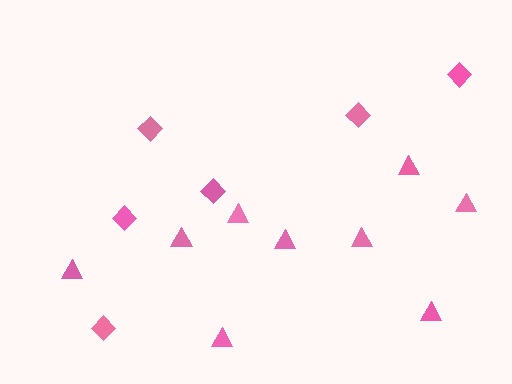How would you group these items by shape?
There are 2 groups: one group of diamonds (6) and one group of triangles (9).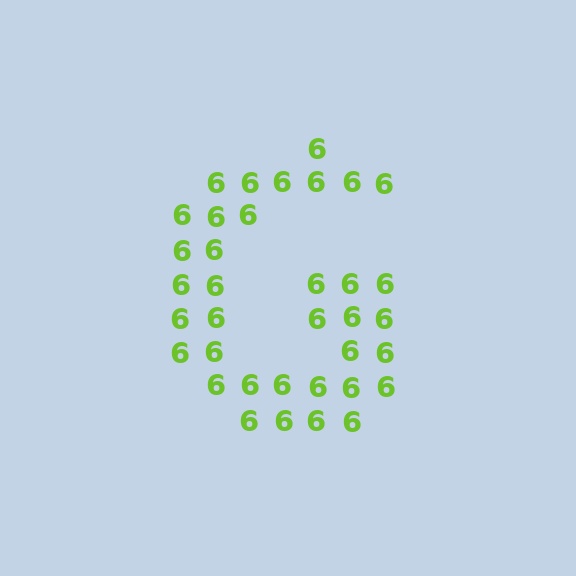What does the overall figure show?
The overall figure shows the letter G.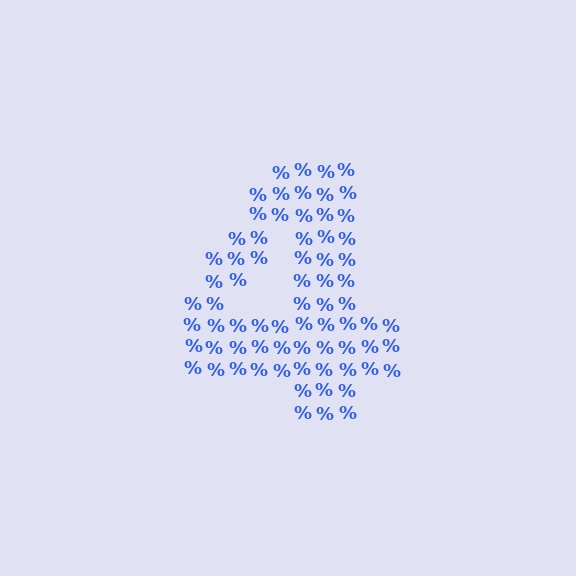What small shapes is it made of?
It is made of small percent signs.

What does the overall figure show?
The overall figure shows the digit 4.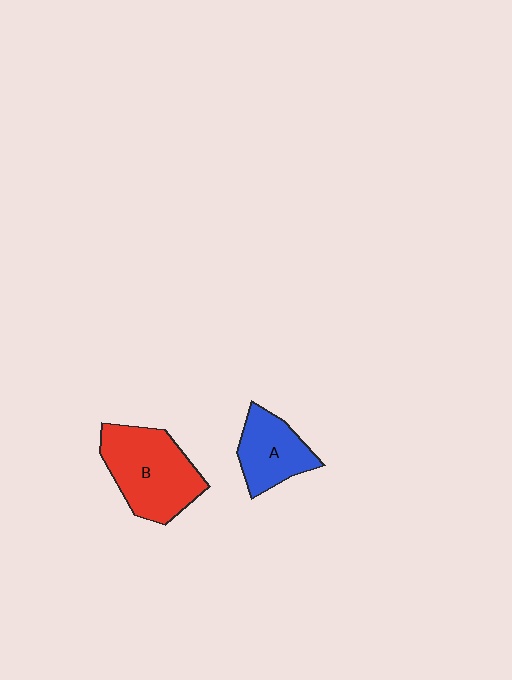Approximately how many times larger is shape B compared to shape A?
Approximately 1.5 times.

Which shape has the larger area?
Shape B (red).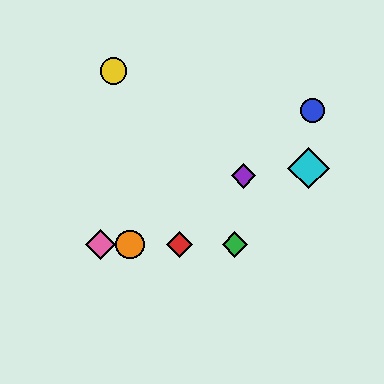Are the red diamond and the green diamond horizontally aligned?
Yes, both are at y≈244.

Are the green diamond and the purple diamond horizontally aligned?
No, the green diamond is at y≈244 and the purple diamond is at y≈176.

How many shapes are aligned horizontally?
4 shapes (the red diamond, the green diamond, the orange circle, the pink diamond) are aligned horizontally.